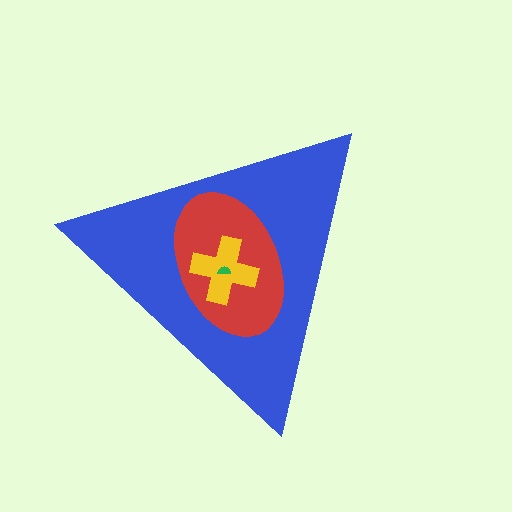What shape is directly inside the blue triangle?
The red ellipse.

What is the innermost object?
The green semicircle.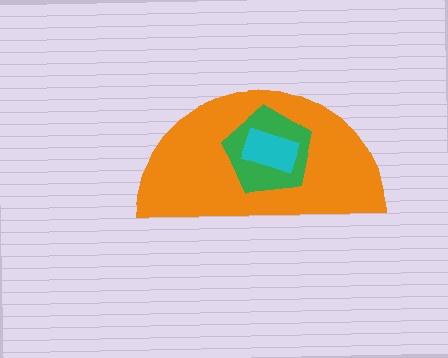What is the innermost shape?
The cyan rectangle.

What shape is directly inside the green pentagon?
The cyan rectangle.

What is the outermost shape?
The orange semicircle.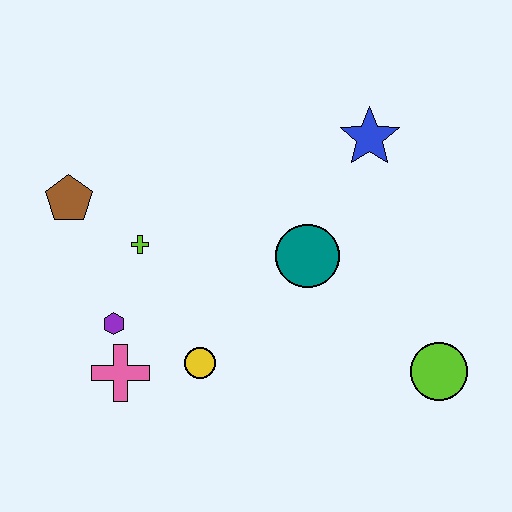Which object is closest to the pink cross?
The purple hexagon is closest to the pink cross.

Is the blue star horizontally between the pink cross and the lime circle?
Yes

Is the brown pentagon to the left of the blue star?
Yes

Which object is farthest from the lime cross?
The lime circle is farthest from the lime cross.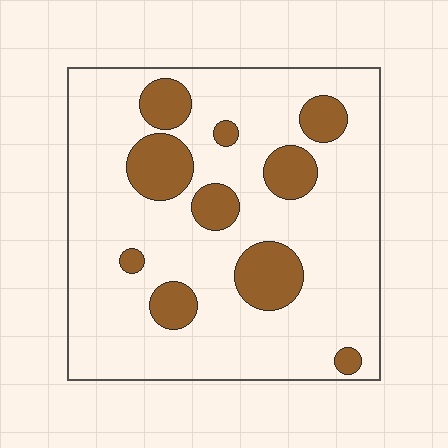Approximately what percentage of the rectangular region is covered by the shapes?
Approximately 20%.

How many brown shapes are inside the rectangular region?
10.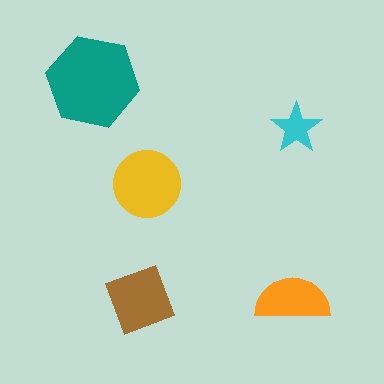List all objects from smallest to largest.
The cyan star, the orange semicircle, the brown square, the yellow circle, the teal hexagon.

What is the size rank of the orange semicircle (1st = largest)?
4th.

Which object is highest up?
The teal hexagon is topmost.